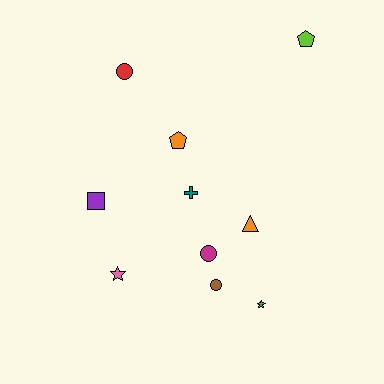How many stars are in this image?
There are 2 stars.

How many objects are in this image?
There are 10 objects.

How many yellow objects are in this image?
There are no yellow objects.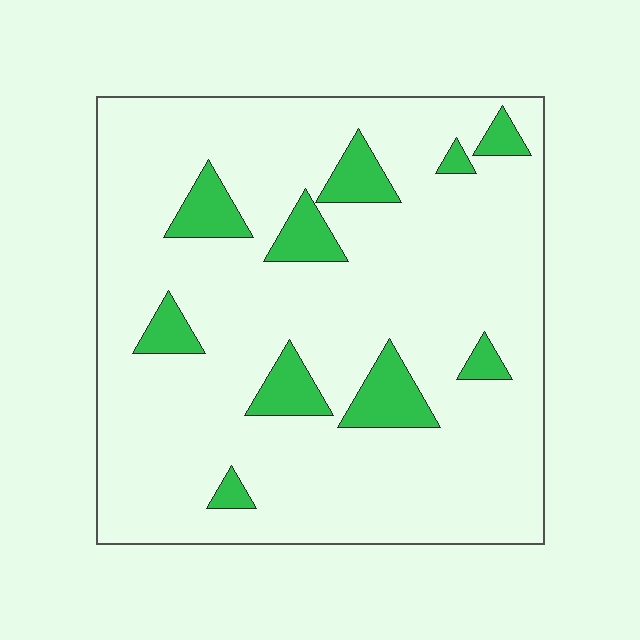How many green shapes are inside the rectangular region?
10.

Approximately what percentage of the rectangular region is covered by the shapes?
Approximately 15%.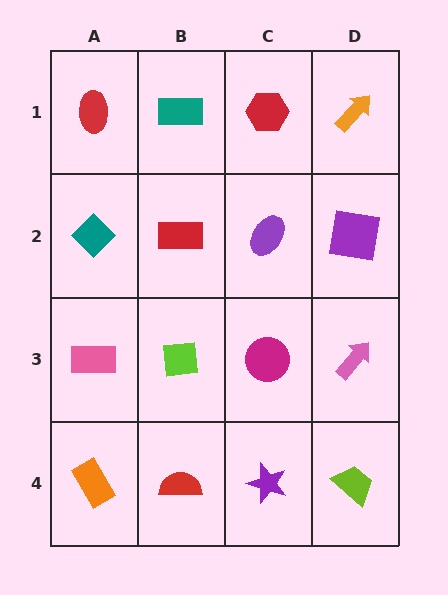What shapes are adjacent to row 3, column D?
A purple square (row 2, column D), a lime trapezoid (row 4, column D), a magenta circle (row 3, column C).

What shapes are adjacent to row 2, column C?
A red hexagon (row 1, column C), a magenta circle (row 3, column C), a red rectangle (row 2, column B), a purple square (row 2, column D).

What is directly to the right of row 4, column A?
A red semicircle.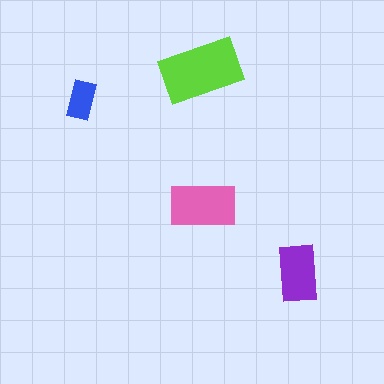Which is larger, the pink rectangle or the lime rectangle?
The lime one.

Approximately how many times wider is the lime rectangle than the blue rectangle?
About 2 times wider.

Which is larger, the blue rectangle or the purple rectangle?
The purple one.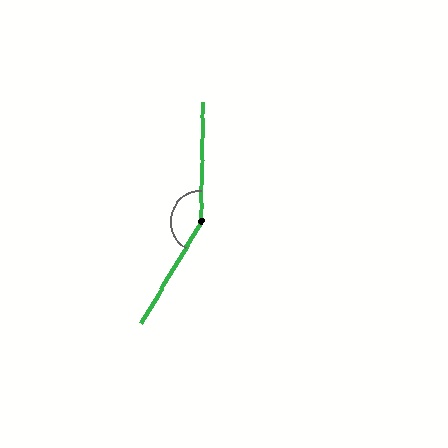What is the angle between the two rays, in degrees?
Approximately 150 degrees.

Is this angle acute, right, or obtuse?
It is obtuse.